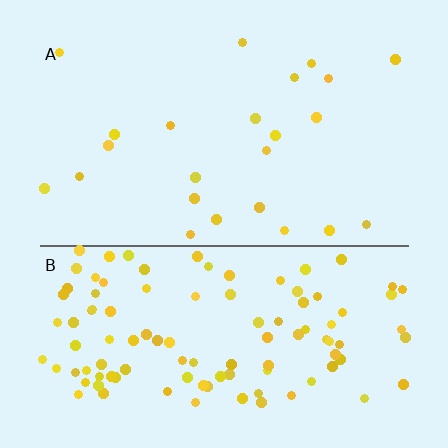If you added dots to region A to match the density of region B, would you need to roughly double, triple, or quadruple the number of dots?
Approximately quadruple.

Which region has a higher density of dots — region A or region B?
B (the bottom).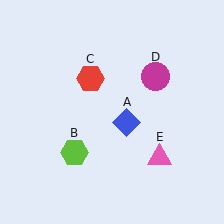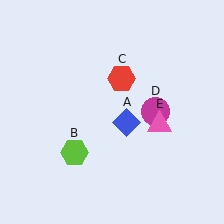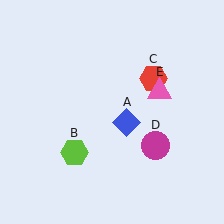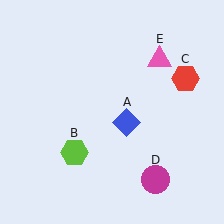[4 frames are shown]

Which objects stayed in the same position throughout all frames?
Blue diamond (object A) and lime hexagon (object B) remained stationary.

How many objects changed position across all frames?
3 objects changed position: red hexagon (object C), magenta circle (object D), pink triangle (object E).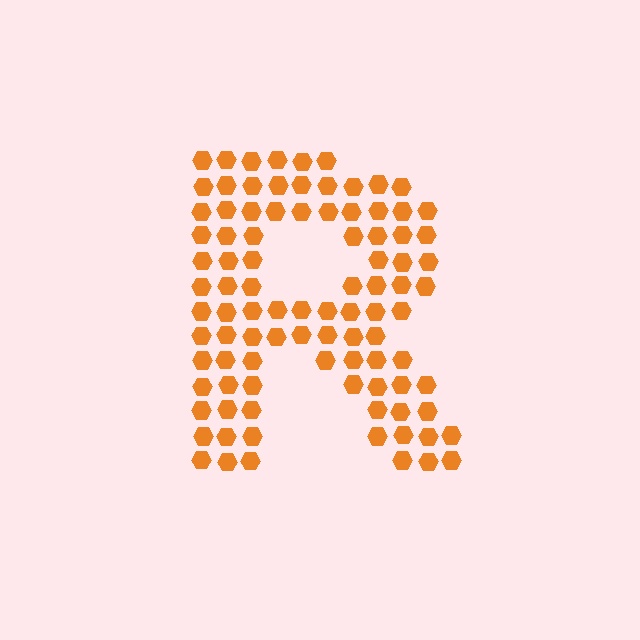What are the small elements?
The small elements are hexagons.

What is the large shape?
The large shape is the letter R.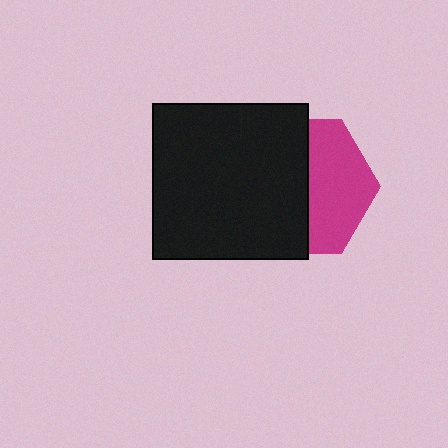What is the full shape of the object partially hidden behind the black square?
The partially hidden object is a magenta hexagon.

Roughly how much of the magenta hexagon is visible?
A small part of it is visible (roughly 44%).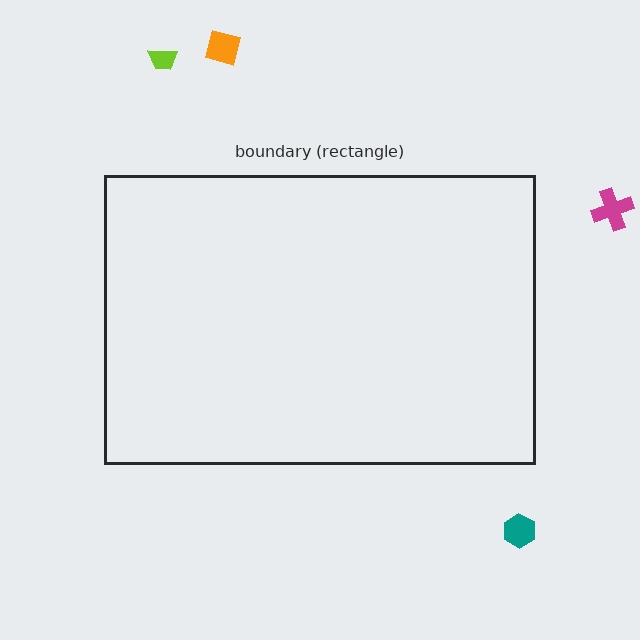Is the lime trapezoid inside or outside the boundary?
Outside.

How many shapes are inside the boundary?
0 inside, 4 outside.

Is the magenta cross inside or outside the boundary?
Outside.